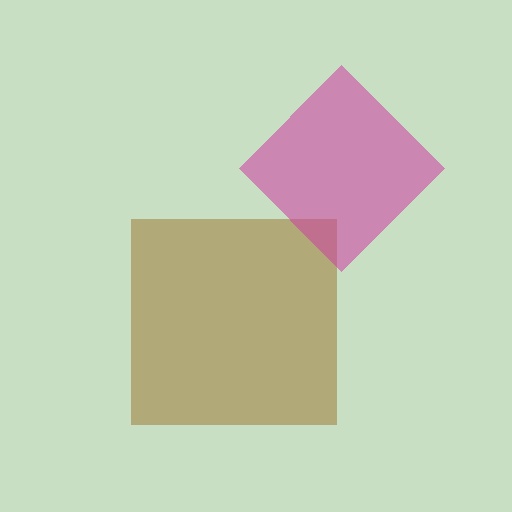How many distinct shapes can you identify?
There are 2 distinct shapes: a brown square, a magenta diamond.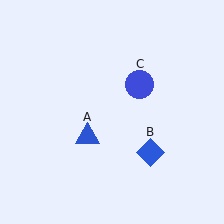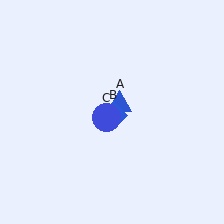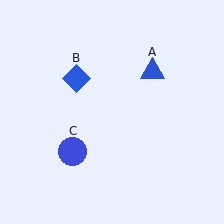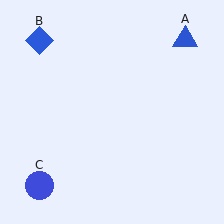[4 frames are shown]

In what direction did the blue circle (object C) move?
The blue circle (object C) moved down and to the left.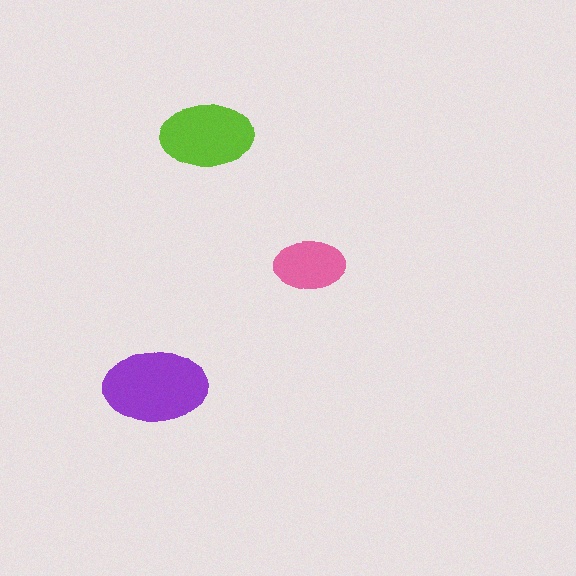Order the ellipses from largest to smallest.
the purple one, the lime one, the pink one.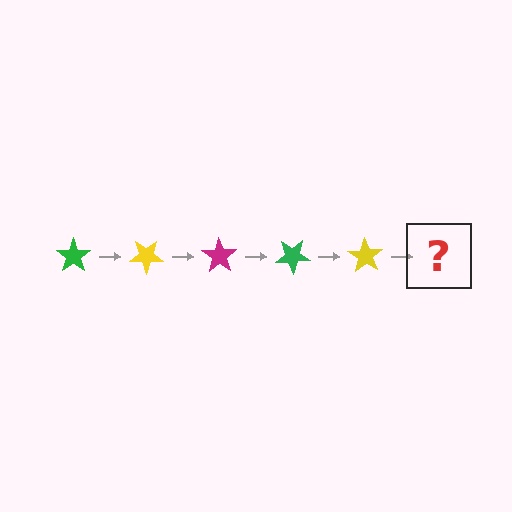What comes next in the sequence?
The next element should be a magenta star, rotated 175 degrees from the start.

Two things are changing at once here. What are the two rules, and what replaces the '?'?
The two rules are that it rotates 35 degrees each step and the color cycles through green, yellow, and magenta. The '?' should be a magenta star, rotated 175 degrees from the start.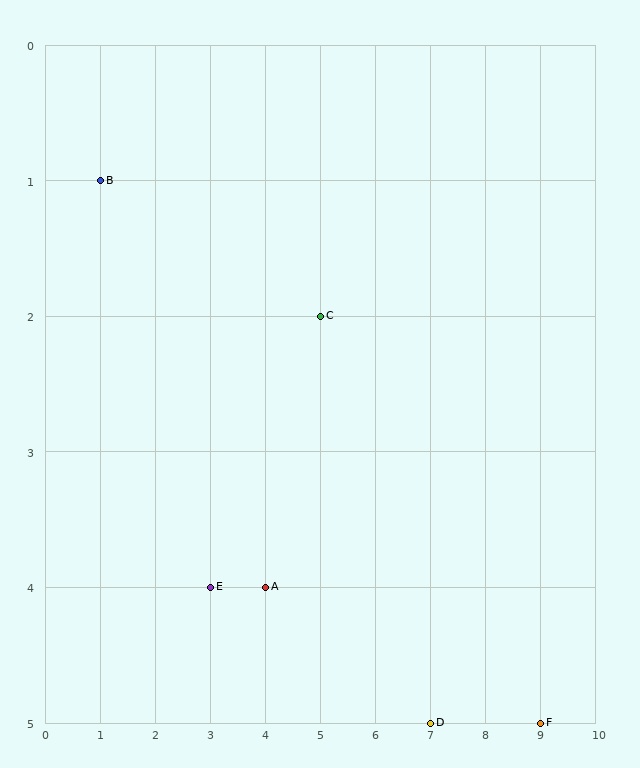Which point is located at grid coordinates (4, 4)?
Point A is at (4, 4).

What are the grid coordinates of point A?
Point A is at grid coordinates (4, 4).